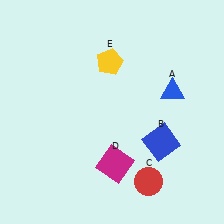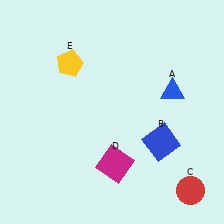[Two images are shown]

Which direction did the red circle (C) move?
The red circle (C) moved right.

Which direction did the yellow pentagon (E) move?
The yellow pentagon (E) moved left.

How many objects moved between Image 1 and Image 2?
2 objects moved between the two images.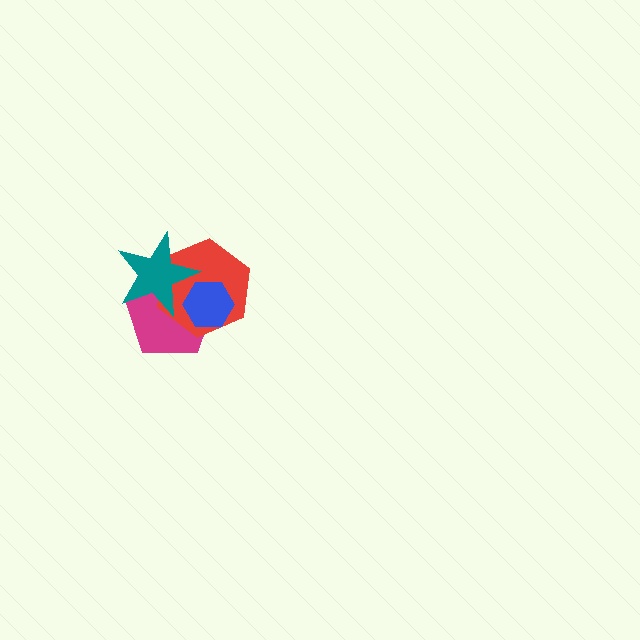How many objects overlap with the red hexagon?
3 objects overlap with the red hexagon.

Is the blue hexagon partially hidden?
Yes, it is partially covered by another shape.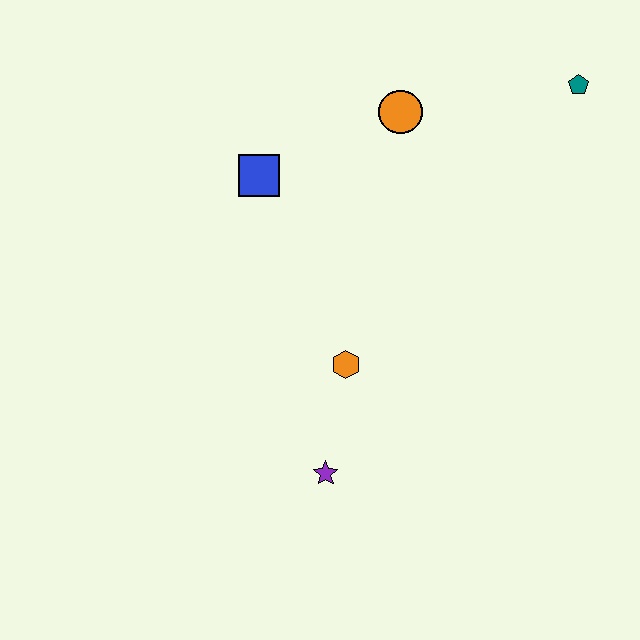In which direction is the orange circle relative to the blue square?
The orange circle is to the right of the blue square.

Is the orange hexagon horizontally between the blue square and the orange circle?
Yes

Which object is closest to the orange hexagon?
The purple star is closest to the orange hexagon.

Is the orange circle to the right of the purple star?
Yes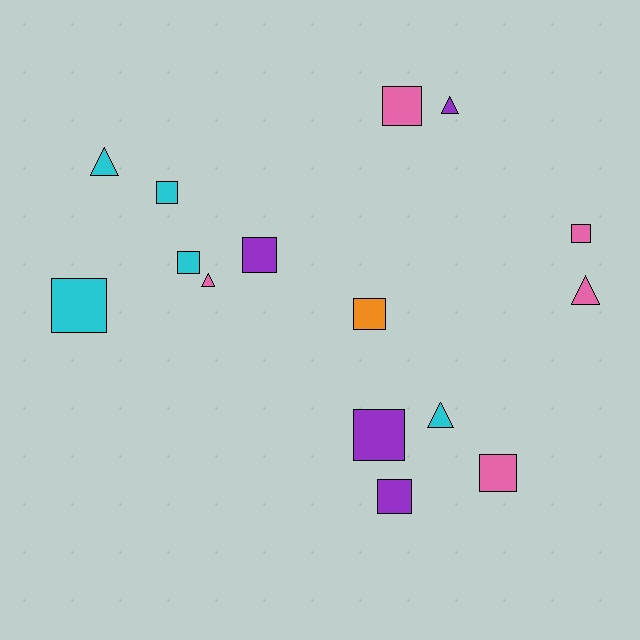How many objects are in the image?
There are 15 objects.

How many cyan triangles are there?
There are 2 cyan triangles.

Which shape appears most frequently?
Square, with 10 objects.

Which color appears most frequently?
Cyan, with 5 objects.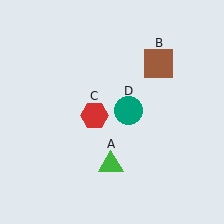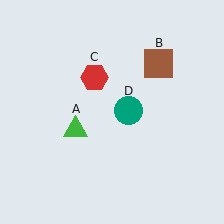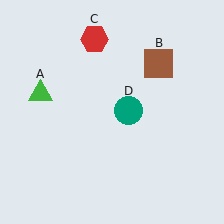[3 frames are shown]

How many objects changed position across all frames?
2 objects changed position: green triangle (object A), red hexagon (object C).